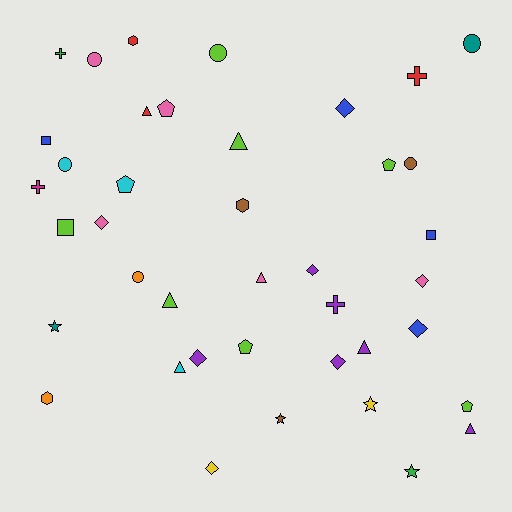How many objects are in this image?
There are 40 objects.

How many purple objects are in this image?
There are 6 purple objects.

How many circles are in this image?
There are 6 circles.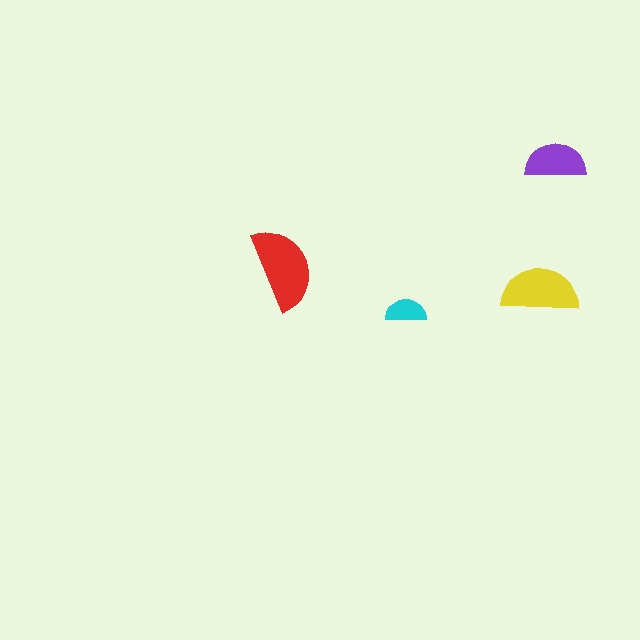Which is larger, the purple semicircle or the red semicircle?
The red one.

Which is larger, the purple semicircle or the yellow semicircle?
The yellow one.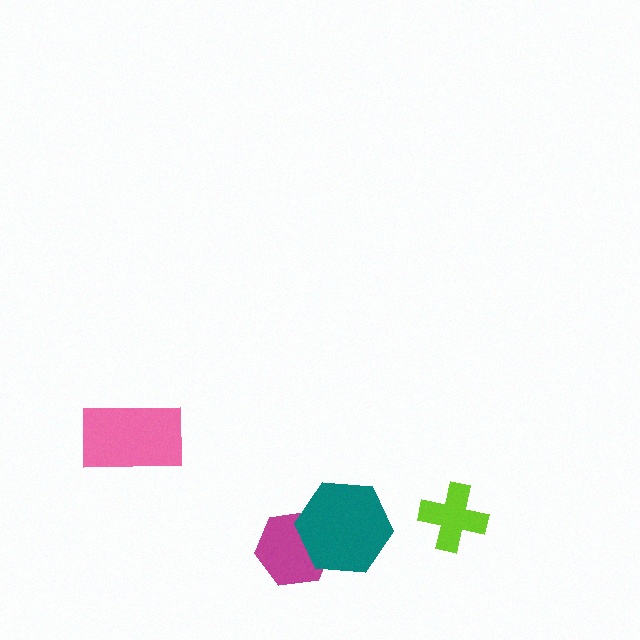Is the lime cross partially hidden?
No, no other shape covers it.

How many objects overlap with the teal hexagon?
1 object overlaps with the teal hexagon.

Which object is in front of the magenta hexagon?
The teal hexagon is in front of the magenta hexagon.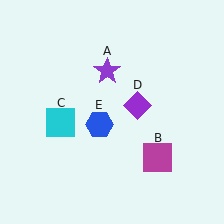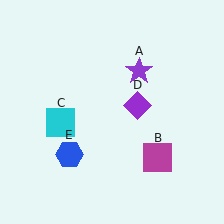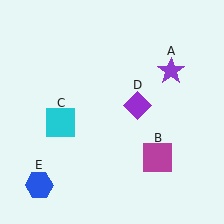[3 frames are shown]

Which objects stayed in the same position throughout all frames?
Magenta square (object B) and cyan square (object C) and purple diamond (object D) remained stationary.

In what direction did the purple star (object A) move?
The purple star (object A) moved right.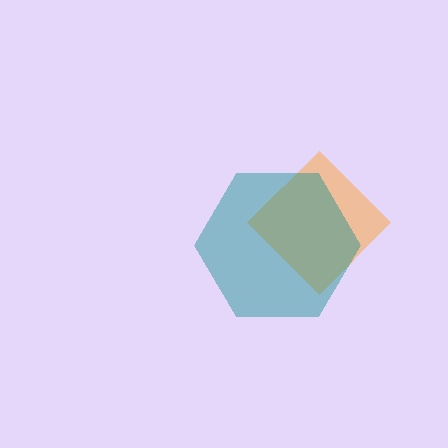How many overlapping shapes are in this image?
There are 2 overlapping shapes in the image.